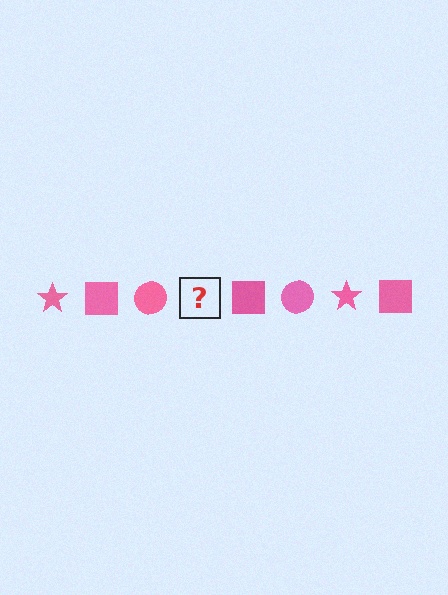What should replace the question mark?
The question mark should be replaced with a pink star.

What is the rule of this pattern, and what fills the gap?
The rule is that the pattern cycles through star, square, circle shapes in pink. The gap should be filled with a pink star.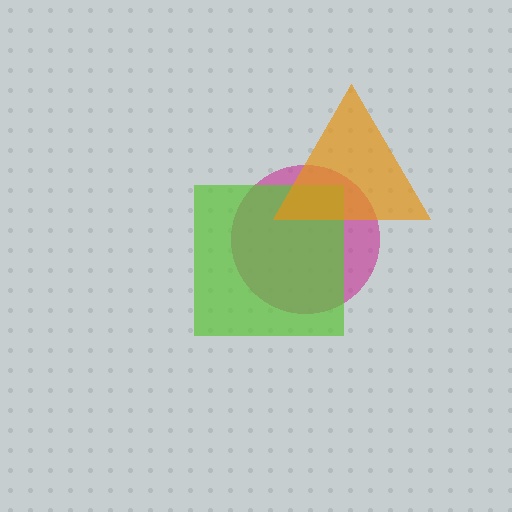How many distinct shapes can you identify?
There are 3 distinct shapes: a magenta circle, a lime square, an orange triangle.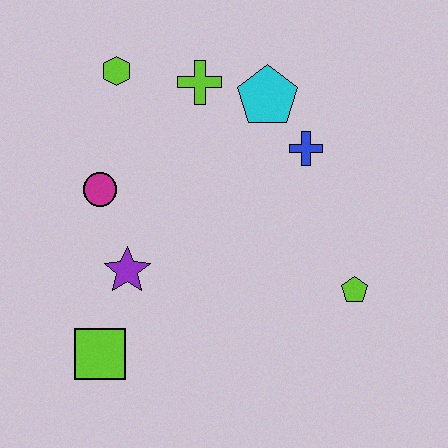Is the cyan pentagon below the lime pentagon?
No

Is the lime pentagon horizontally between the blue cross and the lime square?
No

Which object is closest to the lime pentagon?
The blue cross is closest to the lime pentagon.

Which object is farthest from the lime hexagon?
The lime pentagon is farthest from the lime hexagon.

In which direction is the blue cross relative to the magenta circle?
The blue cross is to the right of the magenta circle.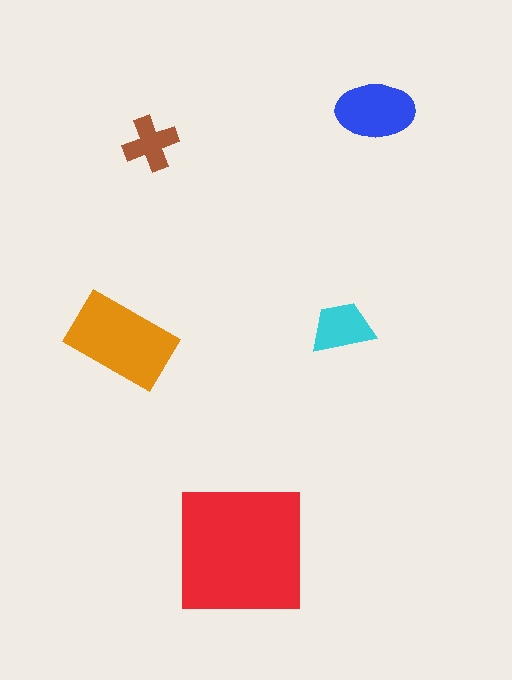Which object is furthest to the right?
The blue ellipse is rightmost.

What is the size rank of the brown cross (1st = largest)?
5th.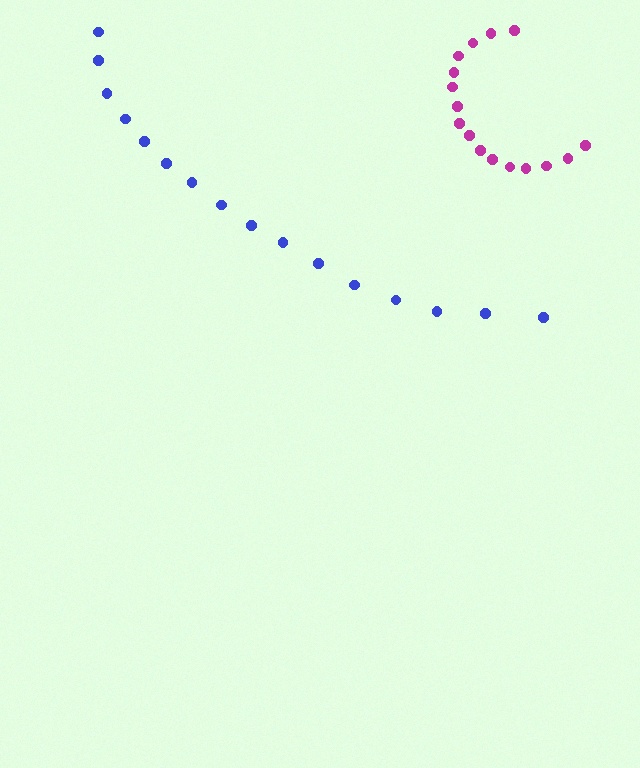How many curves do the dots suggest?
There are 2 distinct paths.